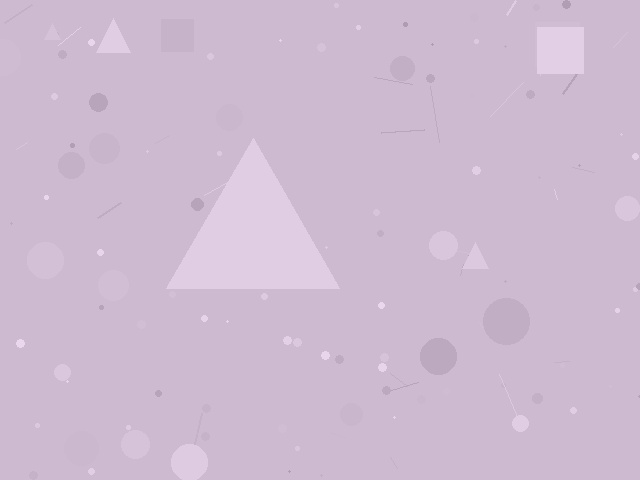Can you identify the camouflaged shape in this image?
The camouflaged shape is a triangle.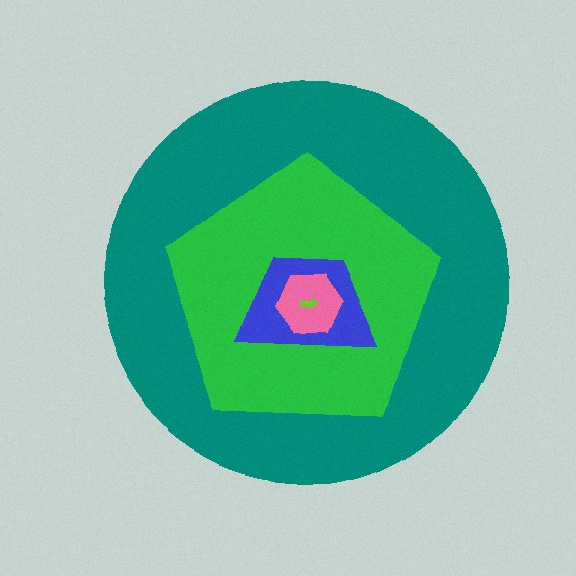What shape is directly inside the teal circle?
The green pentagon.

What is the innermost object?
The lime arrow.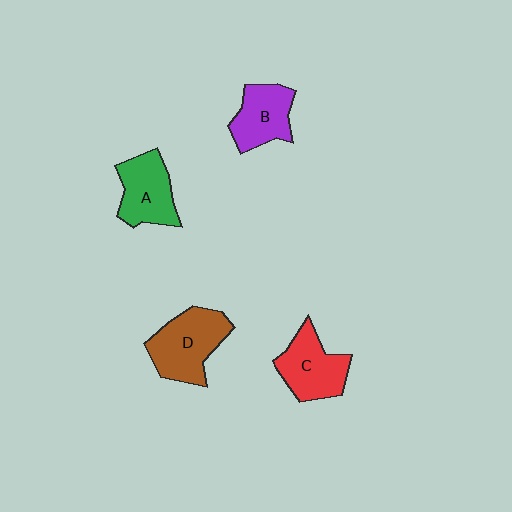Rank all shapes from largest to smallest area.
From largest to smallest: D (brown), C (red), A (green), B (purple).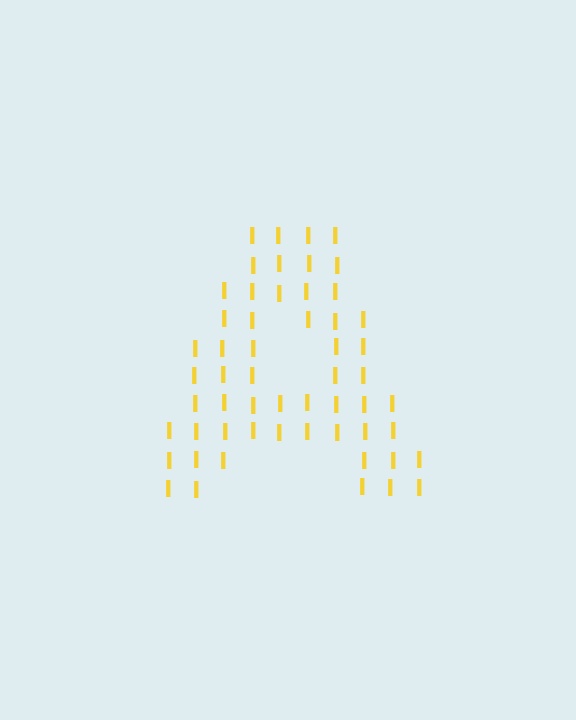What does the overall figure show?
The overall figure shows the letter A.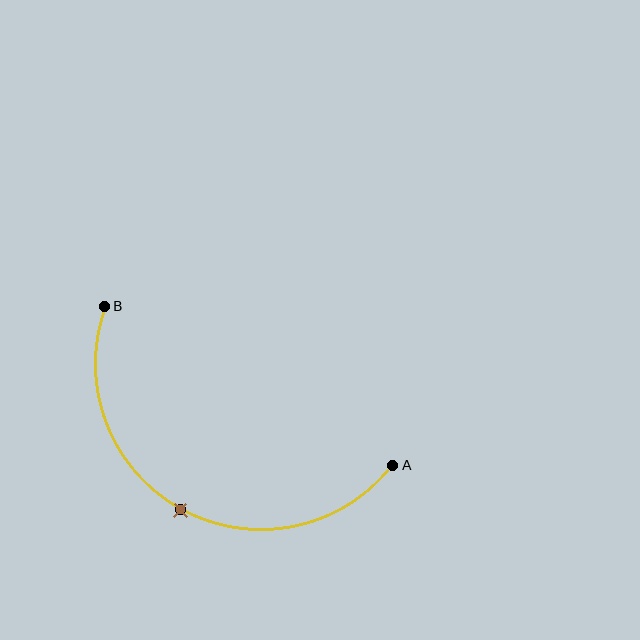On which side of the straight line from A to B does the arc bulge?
The arc bulges below the straight line connecting A and B.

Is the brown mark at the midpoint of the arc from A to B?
Yes. The brown mark lies on the arc at equal arc-length from both A and B — it is the arc midpoint.